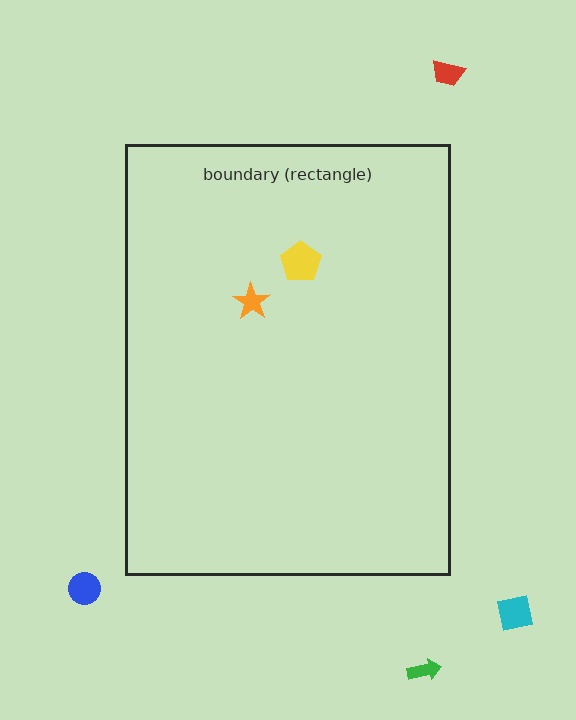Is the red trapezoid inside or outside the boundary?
Outside.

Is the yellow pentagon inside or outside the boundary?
Inside.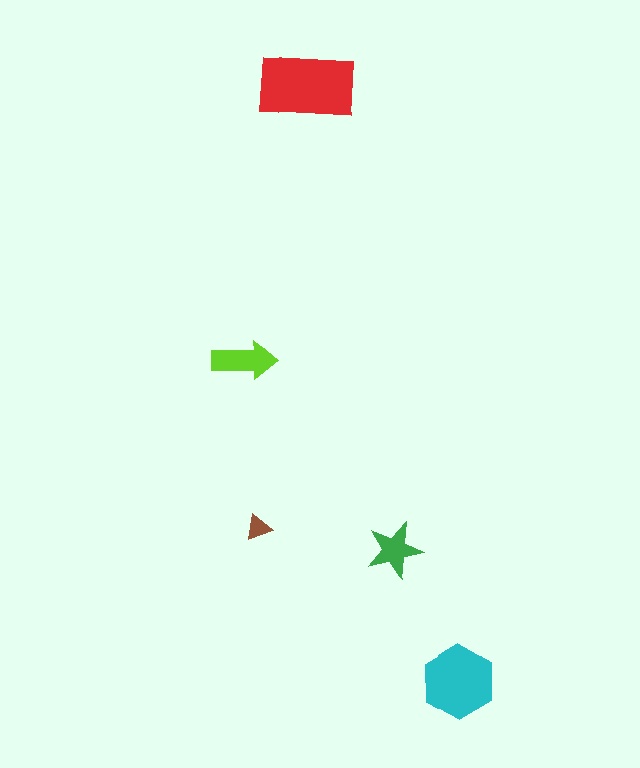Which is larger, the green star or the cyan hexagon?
The cyan hexagon.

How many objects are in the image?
There are 5 objects in the image.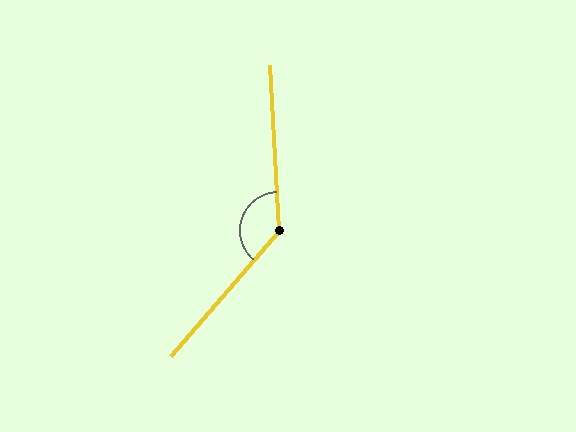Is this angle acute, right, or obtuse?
It is obtuse.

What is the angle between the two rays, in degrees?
Approximately 136 degrees.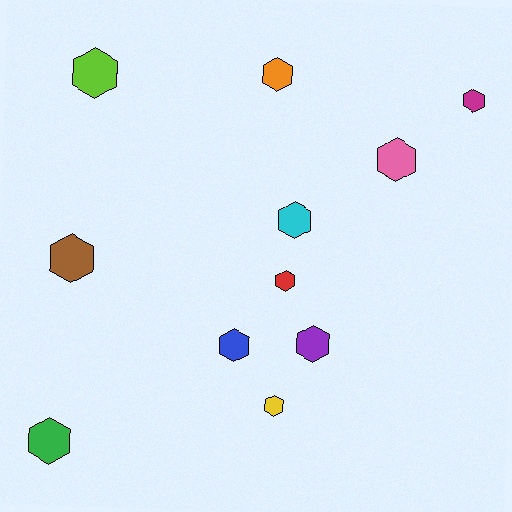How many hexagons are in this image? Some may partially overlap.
There are 11 hexagons.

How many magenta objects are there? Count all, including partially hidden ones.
There is 1 magenta object.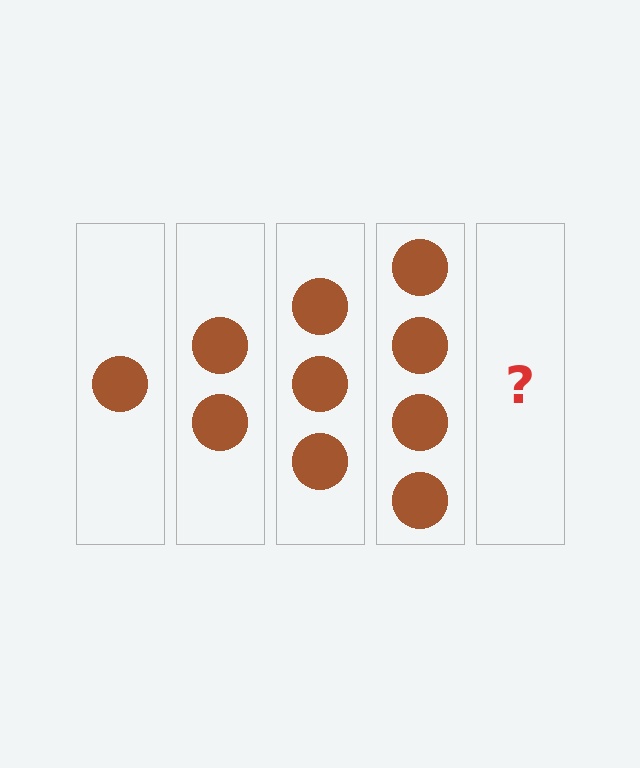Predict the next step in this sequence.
The next step is 5 circles.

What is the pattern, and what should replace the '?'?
The pattern is that each step adds one more circle. The '?' should be 5 circles.